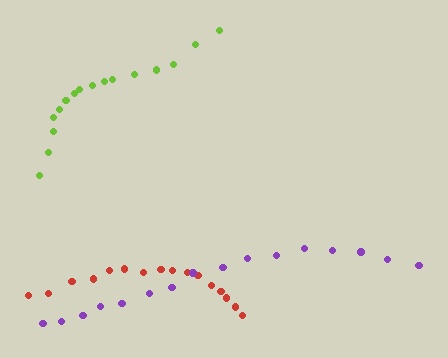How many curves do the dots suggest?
There are 3 distinct paths.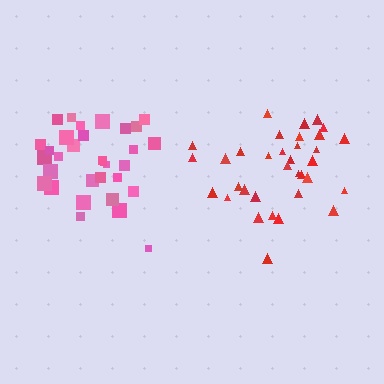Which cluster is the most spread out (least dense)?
Red.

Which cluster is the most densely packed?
Pink.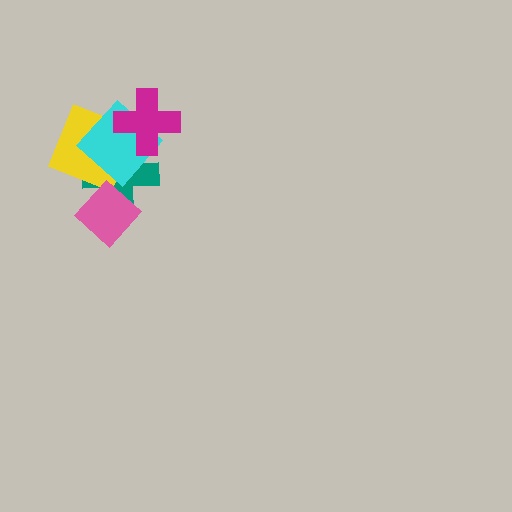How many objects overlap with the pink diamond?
2 objects overlap with the pink diamond.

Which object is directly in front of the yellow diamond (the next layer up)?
The cyan diamond is directly in front of the yellow diamond.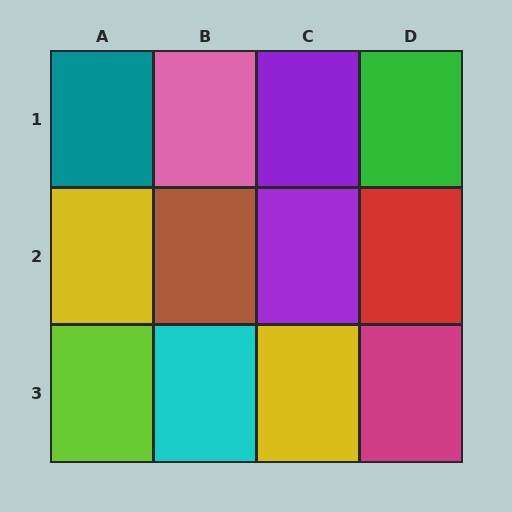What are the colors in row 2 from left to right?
Yellow, brown, purple, red.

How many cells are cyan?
1 cell is cyan.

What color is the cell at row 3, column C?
Yellow.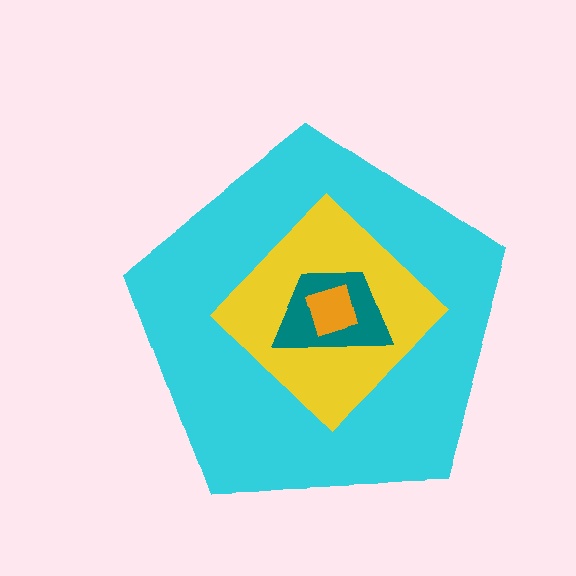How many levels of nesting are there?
4.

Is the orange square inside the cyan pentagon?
Yes.